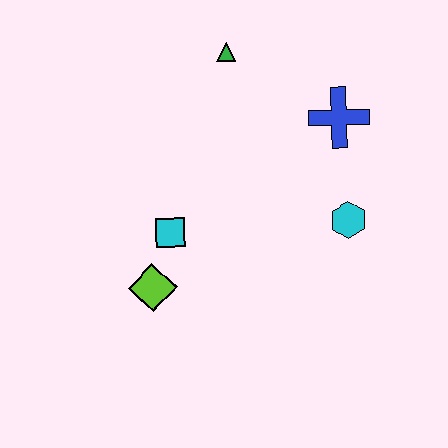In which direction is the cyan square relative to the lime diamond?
The cyan square is above the lime diamond.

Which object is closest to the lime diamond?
The cyan square is closest to the lime diamond.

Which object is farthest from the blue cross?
The lime diamond is farthest from the blue cross.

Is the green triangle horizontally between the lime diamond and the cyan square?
No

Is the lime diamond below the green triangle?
Yes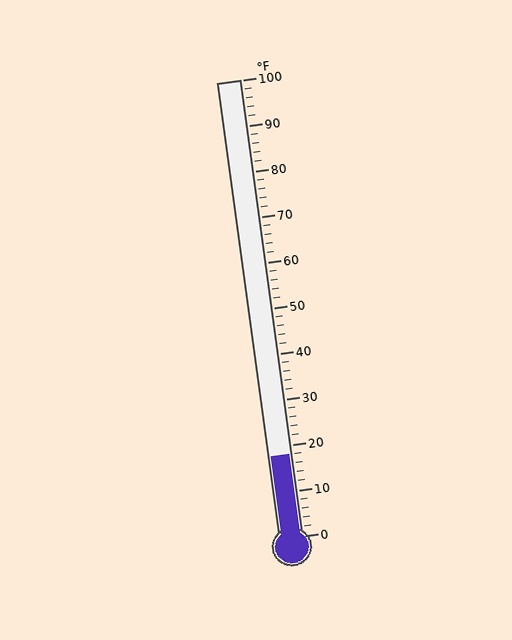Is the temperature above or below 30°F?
The temperature is below 30°F.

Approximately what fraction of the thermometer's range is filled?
The thermometer is filled to approximately 20% of its range.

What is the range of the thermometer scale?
The thermometer scale ranges from 0°F to 100°F.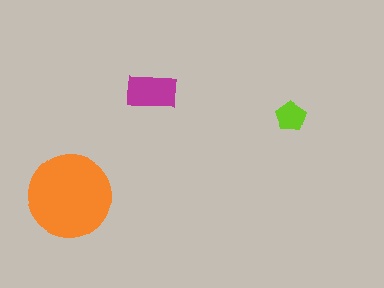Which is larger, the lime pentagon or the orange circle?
The orange circle.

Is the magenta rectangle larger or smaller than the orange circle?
Smaller.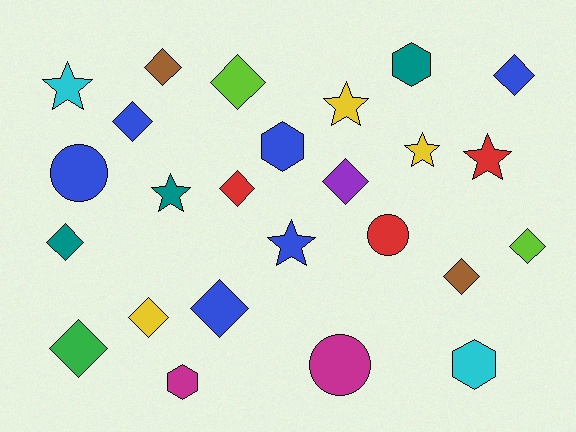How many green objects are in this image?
There is 1 green object.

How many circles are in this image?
There are 3 circles.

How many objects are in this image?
There are 25 objects.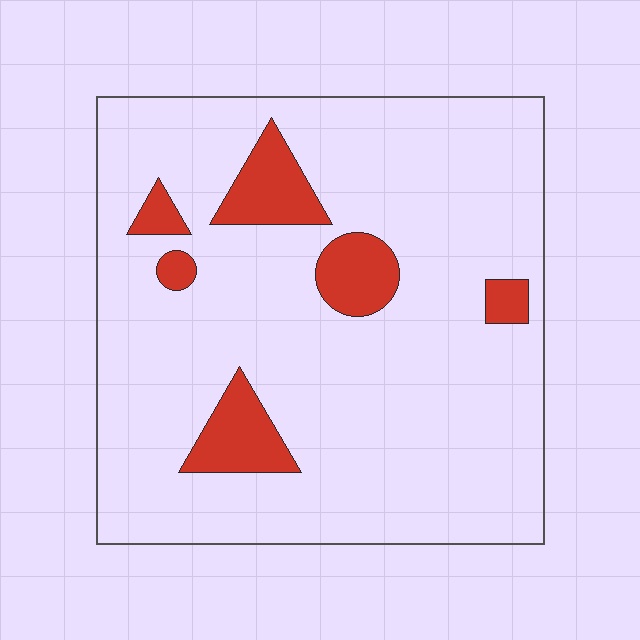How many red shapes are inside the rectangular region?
6.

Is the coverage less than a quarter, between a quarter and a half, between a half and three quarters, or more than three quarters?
Less than a quarter.